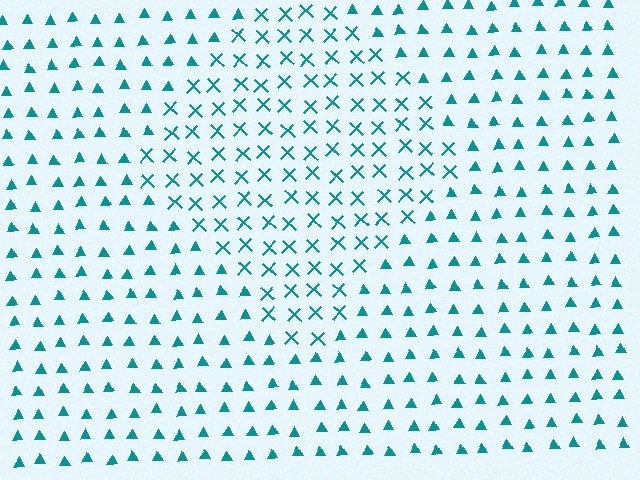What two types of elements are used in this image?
The image uses X marks inside the diamond region and triangles outside it.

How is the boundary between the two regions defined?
The boundary is defined by a change in element shape: X marks inside vs. triangles outside. All elements share the same color and spacing.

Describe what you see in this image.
The image is filled with small teal elements arranged in a uniform grid. A diamond-shaped region contains X marks, while the surrounding area contains triangles. The boundary is defined purely by the change in element shape.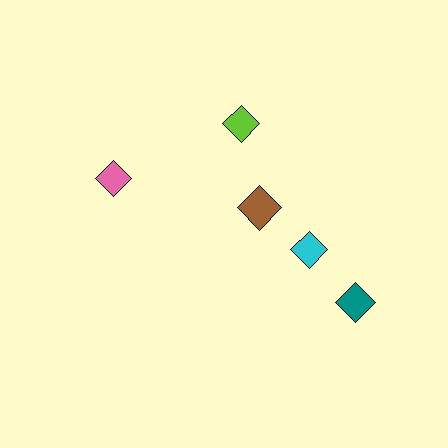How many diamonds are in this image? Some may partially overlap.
There are 5 diamonds.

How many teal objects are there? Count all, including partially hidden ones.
There is 1 teal object.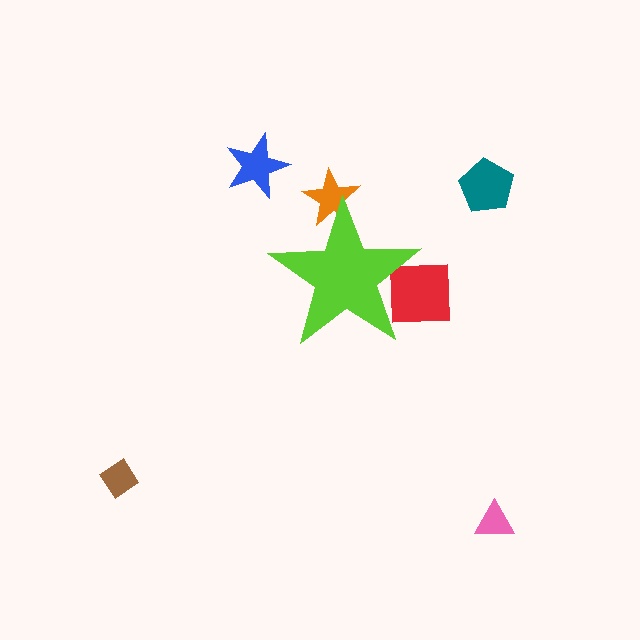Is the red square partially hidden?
Yes, the red square is partially hidden behind the lime star.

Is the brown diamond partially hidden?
No, the brown diamond is fully visible.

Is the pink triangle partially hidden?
No, the pink triangle is fully visible.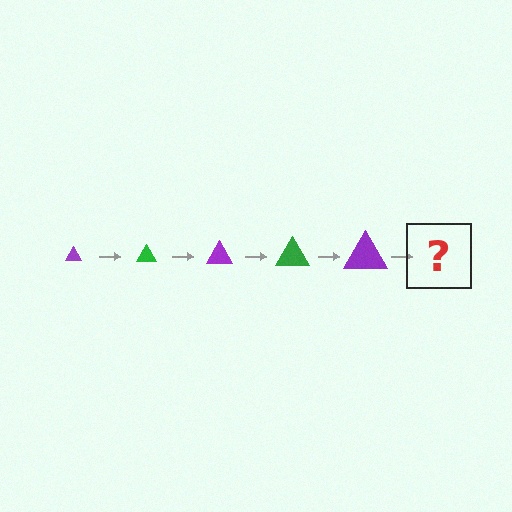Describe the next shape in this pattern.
It should be a green triangle, larger than the previous one.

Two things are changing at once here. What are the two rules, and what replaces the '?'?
The two rules are that the triangle grows larger each step and the color cycles through purple and green. The '?' should be a green triangle, larger than the previous one.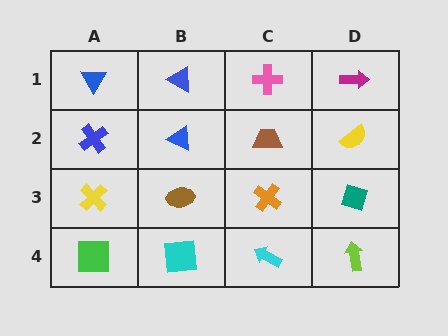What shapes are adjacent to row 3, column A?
A blue cross (row 2, column A), a green square (row 4, column A), a brown ellipse (row 3, column B).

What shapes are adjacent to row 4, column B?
A brown ellipse (row 3, column B), a green square (row 4, column A), a cyan arrow (row 4, column C).